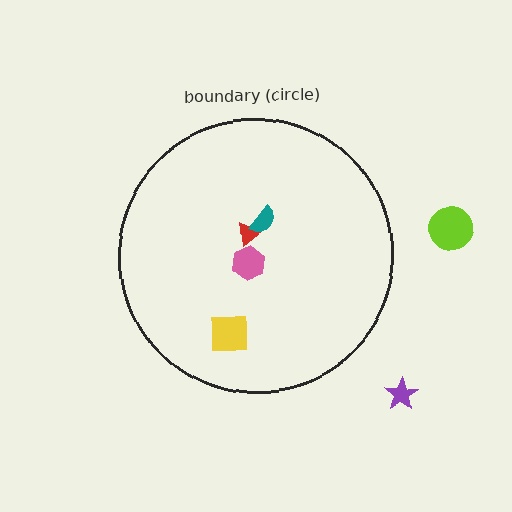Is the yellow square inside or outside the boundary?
Inside.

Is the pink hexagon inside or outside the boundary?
Inside.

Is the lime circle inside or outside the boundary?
Outside.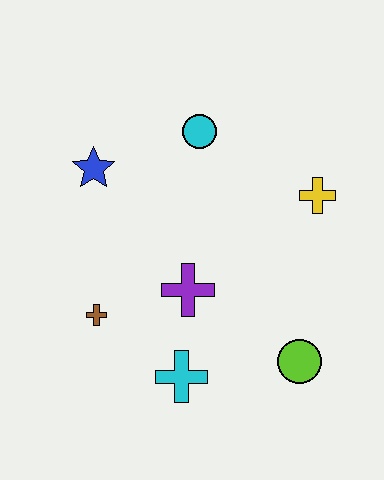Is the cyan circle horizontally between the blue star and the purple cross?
No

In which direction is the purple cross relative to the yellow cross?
The purple cross is to the left of the yellow cross.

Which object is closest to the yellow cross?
The cyan circle is closest to the yellow cross.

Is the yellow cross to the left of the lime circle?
No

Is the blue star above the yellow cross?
Yes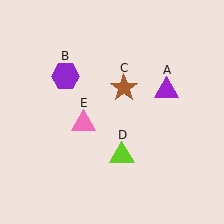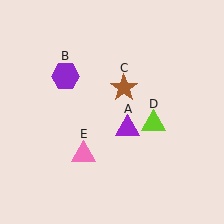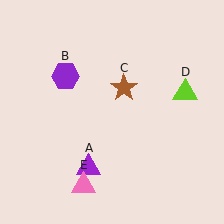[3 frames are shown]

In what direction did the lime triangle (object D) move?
The lime triangle (object D) moved up and to the right.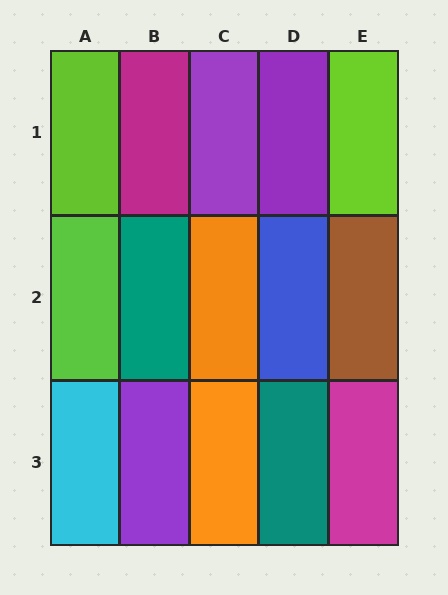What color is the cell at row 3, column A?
Cyan.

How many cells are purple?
3 cells are purple.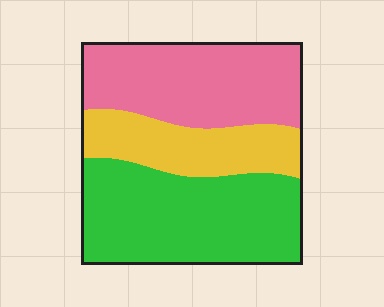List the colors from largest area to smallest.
From largest to smallest: green, pink, yellow.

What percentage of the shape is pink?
Pink covers 35% of the shape.